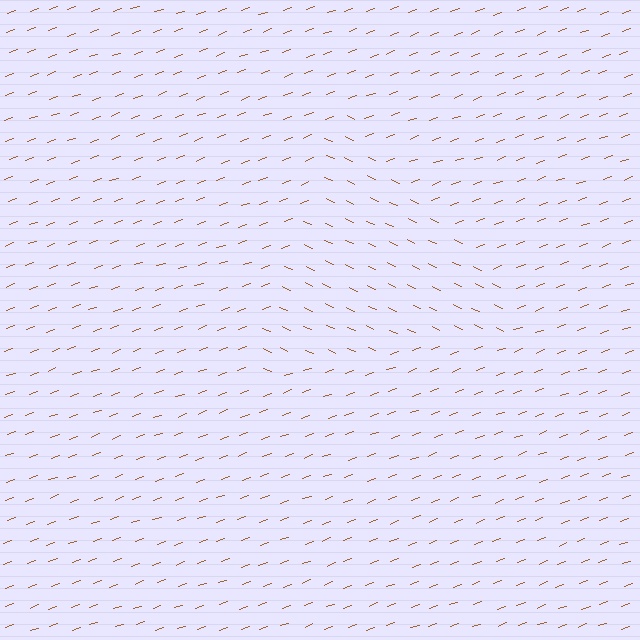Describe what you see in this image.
The image is filled with small brown line segments. A triangle region in the image has lines oriented differently from the surrounding lines, creating a visible texture boundary.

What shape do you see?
I see a triangle.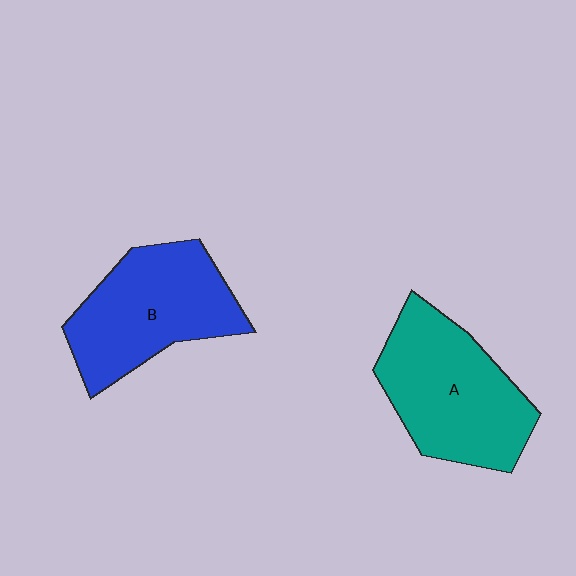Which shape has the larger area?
Shape A (teal).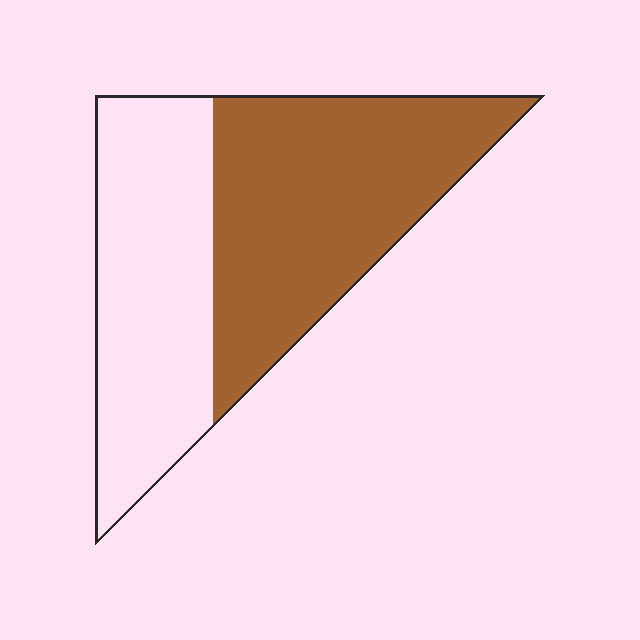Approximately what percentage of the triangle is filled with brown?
Approximately 55%.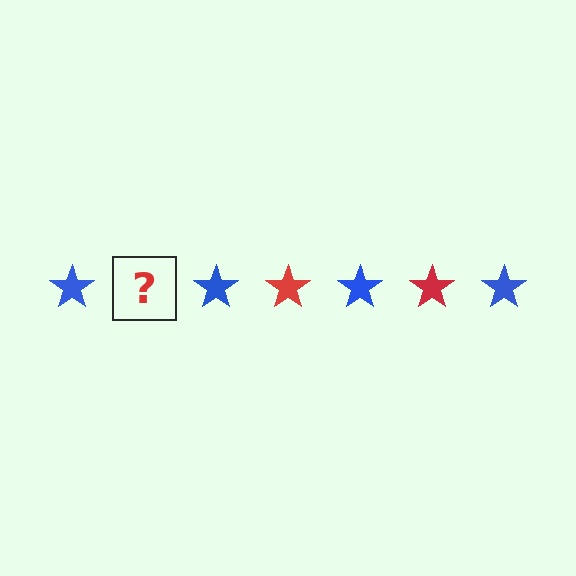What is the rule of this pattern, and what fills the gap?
The rule is that the pattern cycles through blue, red stars. The gap should be filled with a red star.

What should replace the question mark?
The question mark should be replaced with a red star.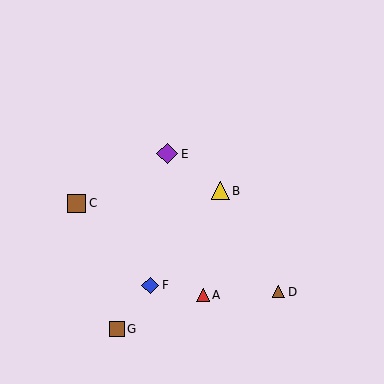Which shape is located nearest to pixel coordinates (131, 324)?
The brown square (labeled G) at (117, 329) is nearest to that location.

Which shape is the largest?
The purple diamond (labeled E) is the largest.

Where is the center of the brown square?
The center of the brown square is at (77, 203).